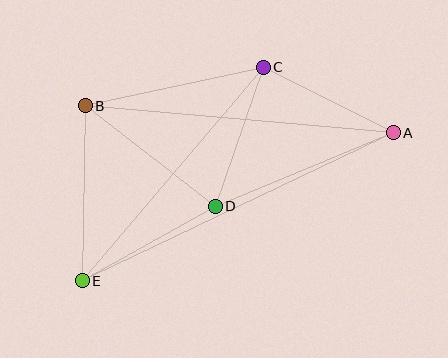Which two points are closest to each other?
Points A and C are closest to each other.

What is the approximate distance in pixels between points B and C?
The distance between B and C is approximately 182 pixels.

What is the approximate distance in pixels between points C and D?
The distance between C and D is approximately 147 pixels.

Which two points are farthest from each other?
Points A and E are farthest from each other.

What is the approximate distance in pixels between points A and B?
The distance between A and B is approximately 309 pixels.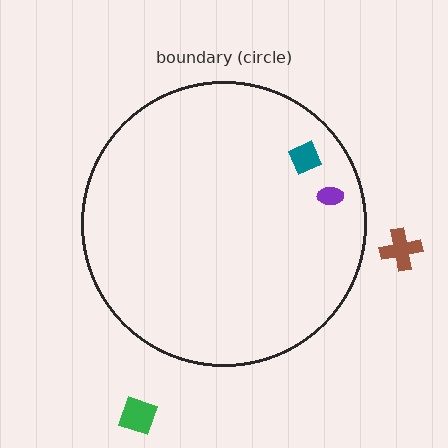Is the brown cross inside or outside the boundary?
Outside.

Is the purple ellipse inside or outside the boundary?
Inside.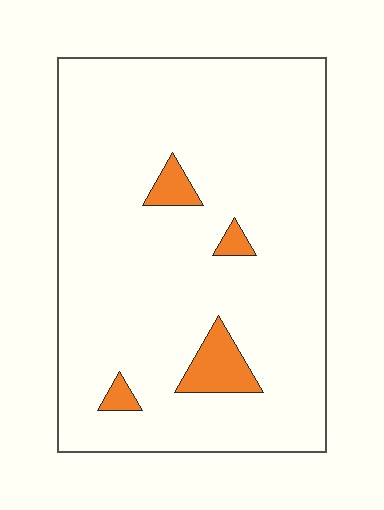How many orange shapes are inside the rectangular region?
4.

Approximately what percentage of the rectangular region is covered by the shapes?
Approximately 5%.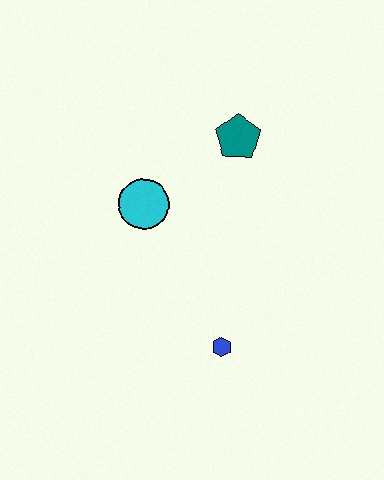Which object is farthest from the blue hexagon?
The teal pentagon is farthest from the blue hexagon.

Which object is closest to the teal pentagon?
The cyan circle is closest to the teal pentagon.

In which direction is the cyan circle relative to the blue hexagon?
The cyan circle is above the blue hexagon.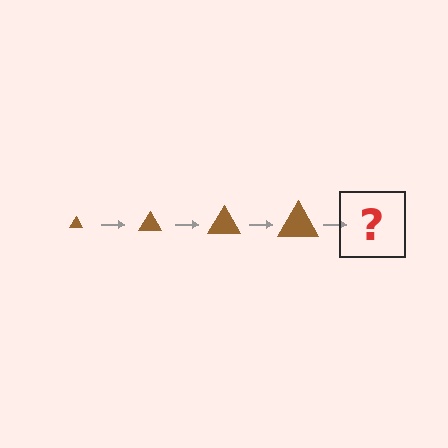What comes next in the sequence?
The next element should be a brown triangle, larger than the previous one.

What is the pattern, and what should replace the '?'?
The pattern is that the triangle gets progressively larger each step. The '?' should be a brown triangle, larger than the previous one.